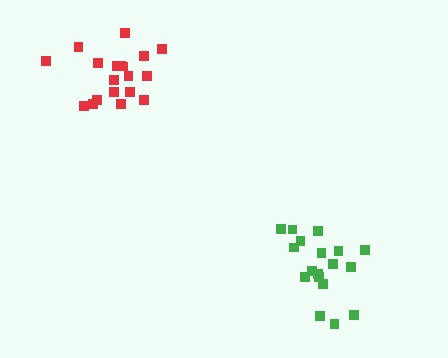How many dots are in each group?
Group 1: 18 dots, Group 2: 19 dots (37 total).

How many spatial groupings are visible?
There are 2 spatial groupings.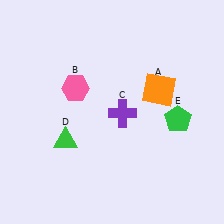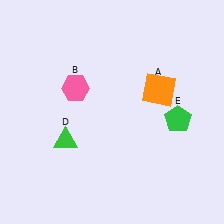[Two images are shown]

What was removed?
The purple cross (C) was removed in Image 2.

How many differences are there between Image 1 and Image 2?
There is 1 difference between the two images.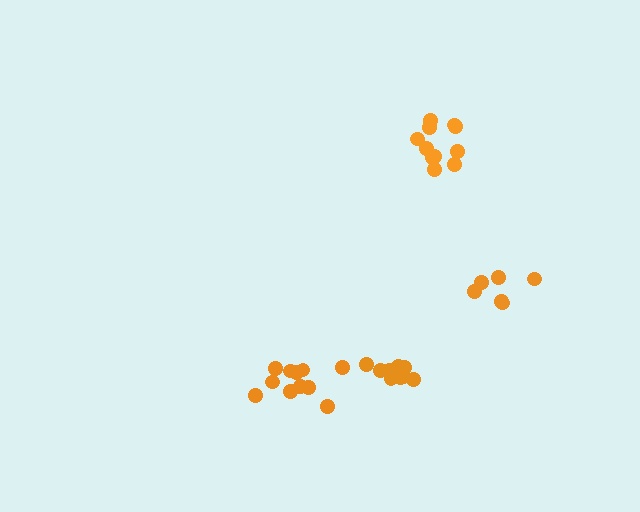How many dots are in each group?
Group 1: 9 dots, Group 2: 11 dots, Group 3: 6 dots, Group 4: 11 dots (37 total).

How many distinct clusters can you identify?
There are 4 distinct clusters.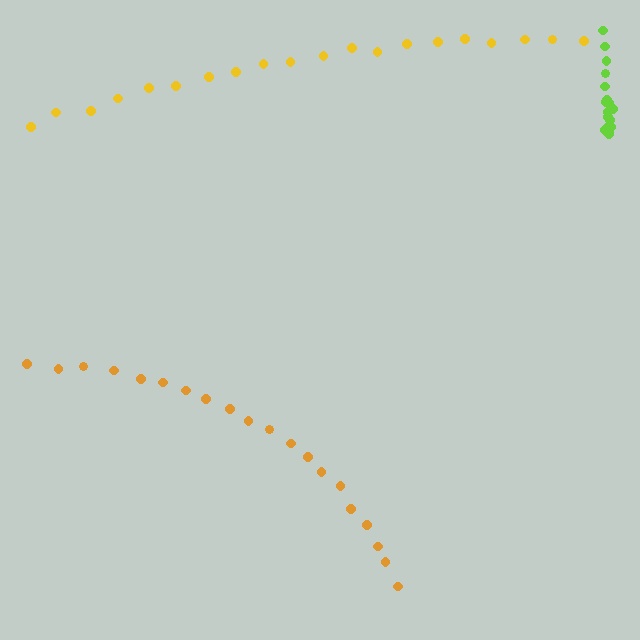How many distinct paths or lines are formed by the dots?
There are 3 distinct paths.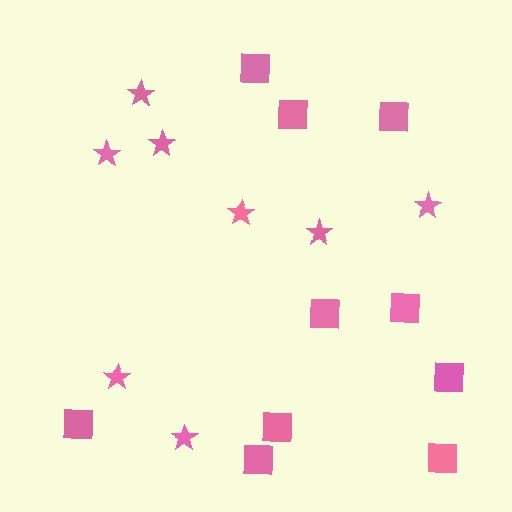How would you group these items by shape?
There are 2 groups: one group of stars (8) and one group of squares (10).